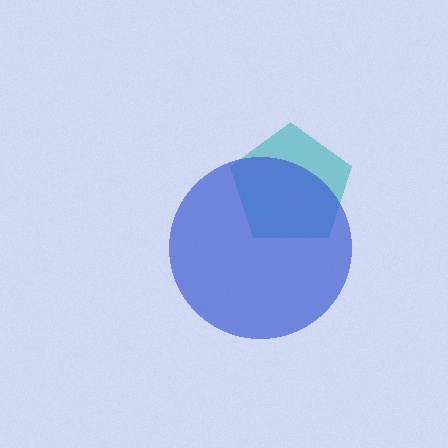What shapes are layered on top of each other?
The layered shapes are: a teal pentagon, a blue circle.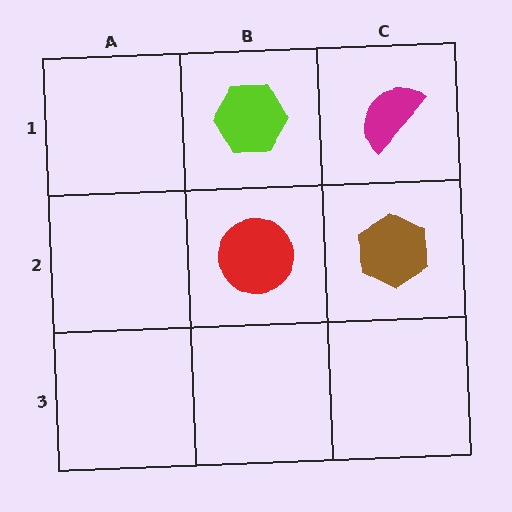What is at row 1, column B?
A lime hexagon.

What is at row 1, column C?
A magenta semicircle.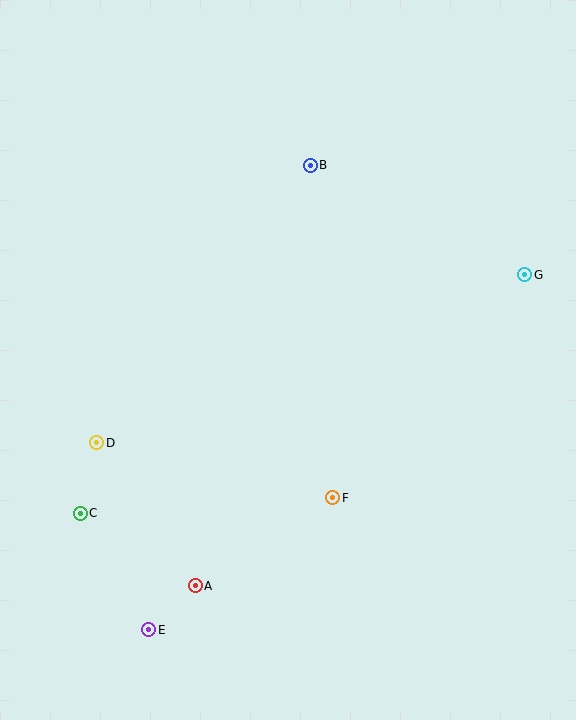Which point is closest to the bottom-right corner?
Point F is closest to the bottom-right corner.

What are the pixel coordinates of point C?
Point C is at (80, 513).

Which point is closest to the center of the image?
Point F at (333, 498) is closest to the center.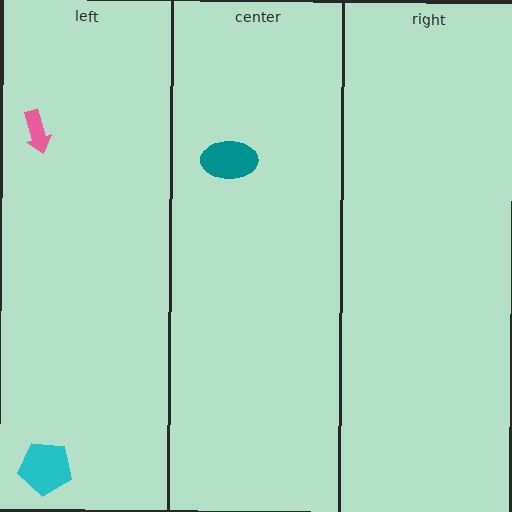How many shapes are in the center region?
1.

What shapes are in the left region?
The cyan pentagon, the pink arrow.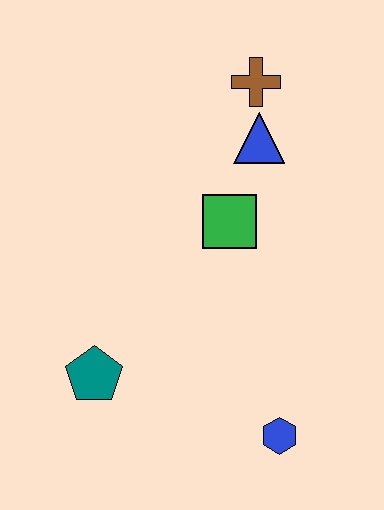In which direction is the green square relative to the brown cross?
The green square is below the brown cross.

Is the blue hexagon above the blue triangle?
No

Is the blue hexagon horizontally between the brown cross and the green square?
No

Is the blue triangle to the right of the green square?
Yes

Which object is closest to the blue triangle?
The brown cross is closest to the blue triangle.